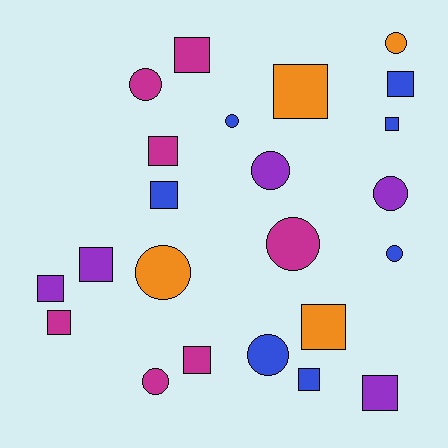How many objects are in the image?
There are 23 objects.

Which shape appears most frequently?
Square, with 13 objects.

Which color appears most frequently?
Blue, with 7 objects.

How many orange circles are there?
There are 2 orange circles.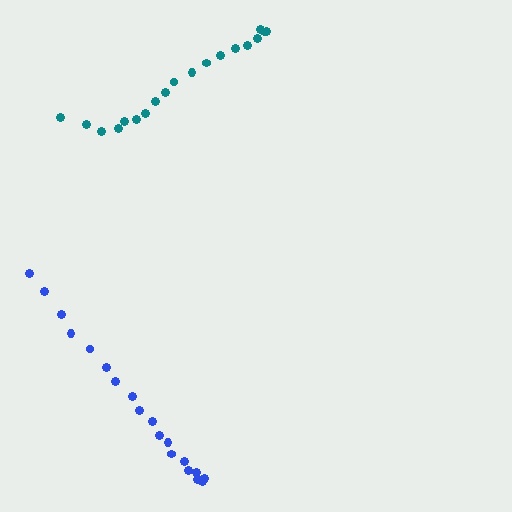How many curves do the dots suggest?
There are 2 distinct paths.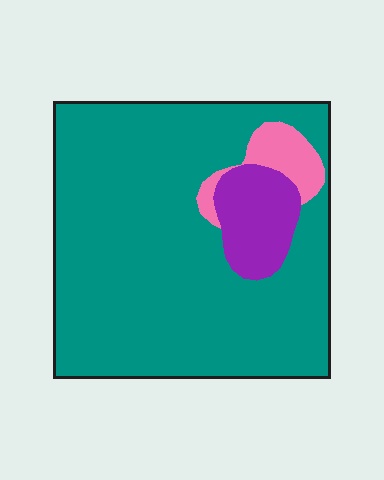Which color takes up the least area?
Pink, at roughly 5%.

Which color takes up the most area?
Teal, at roughly 85%.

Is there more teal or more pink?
Teal.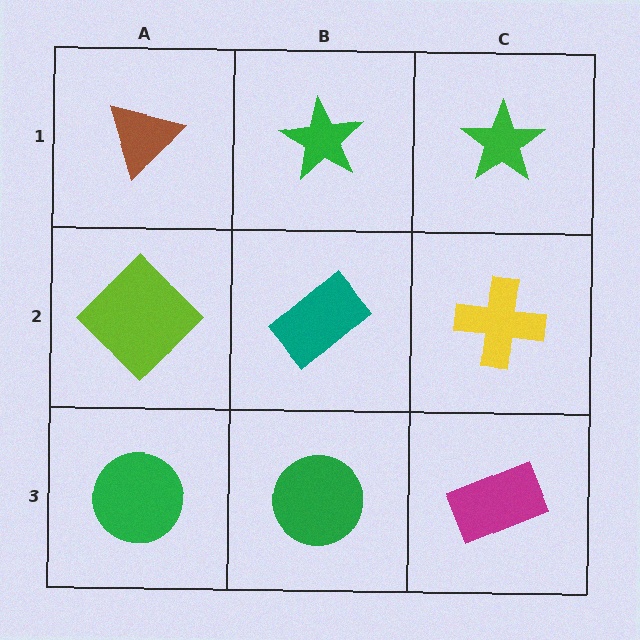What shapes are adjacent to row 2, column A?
A brown triangle (row 1, column A), a green circle (row 3, column A), a teal rectangle (row 2, column B).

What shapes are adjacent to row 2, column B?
A green star (row 1, column B), a green circle (row 3, column B), a lime diamond (row 2, column A), a yellow cross (row 2, column C).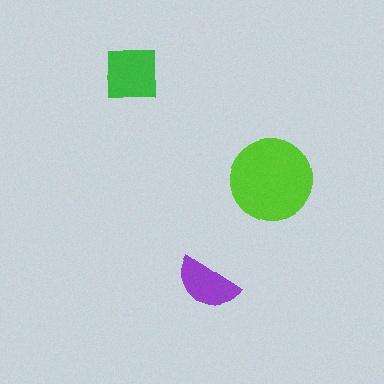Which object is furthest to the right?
The lime circle is rightmost.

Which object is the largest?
The lime circle.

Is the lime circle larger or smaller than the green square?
Larger.